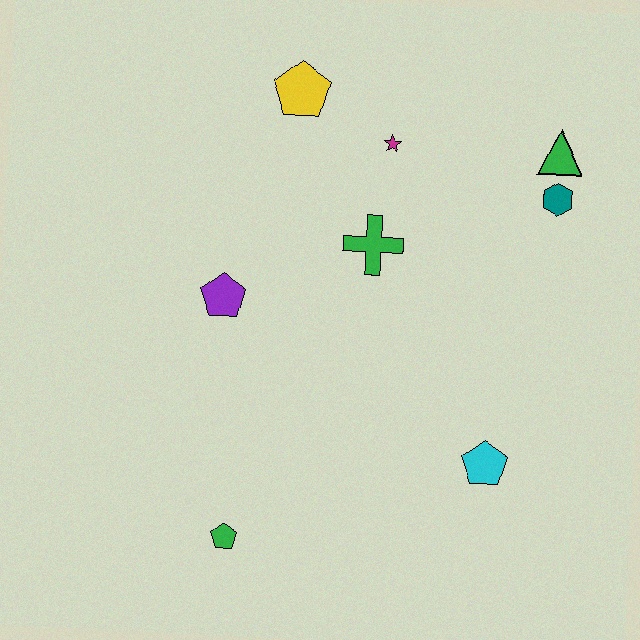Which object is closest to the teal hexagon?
The green triangle is closest to the teal hexagon.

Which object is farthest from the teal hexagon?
The green pentagon is farthest from the teal hexagon.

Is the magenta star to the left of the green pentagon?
No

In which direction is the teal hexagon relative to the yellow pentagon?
The teal hexagon is to the right of the yellow pentagon.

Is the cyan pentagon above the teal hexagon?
No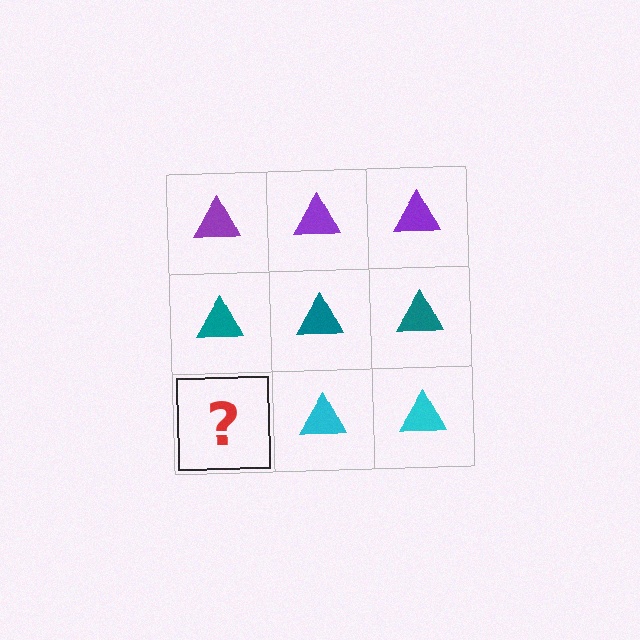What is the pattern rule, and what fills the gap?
The rule is that each row has a consistent color. The gap should be filled with a cyan triangle.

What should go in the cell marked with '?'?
The missing cell should contain a cyan triangle.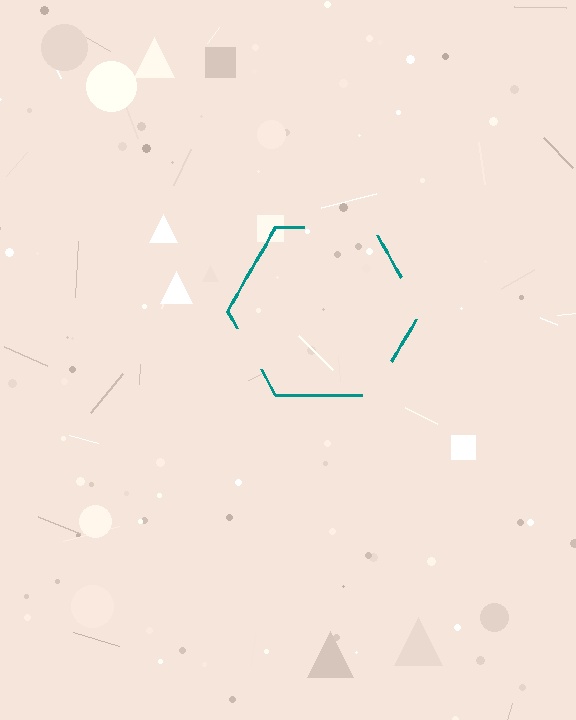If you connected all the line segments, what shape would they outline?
They would outline a hexagon.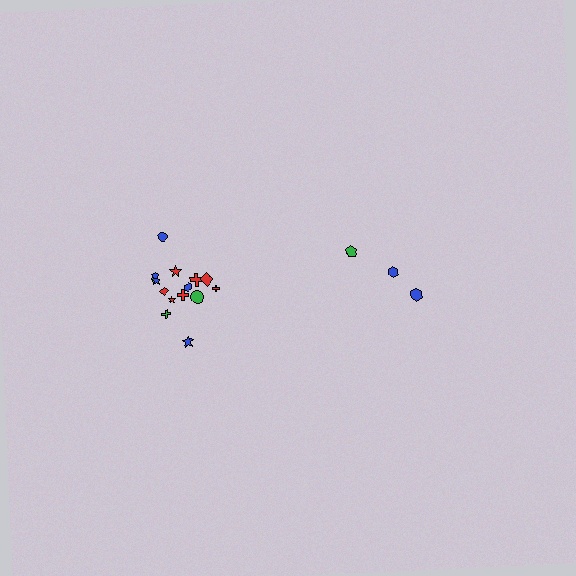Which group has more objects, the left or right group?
The left group.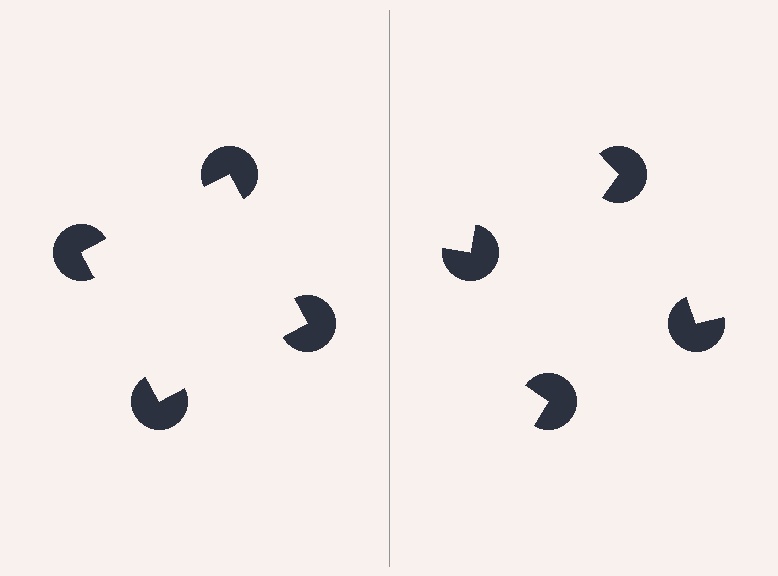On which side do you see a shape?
An illusory square appears on the left side. On the right side the wedge cuts are rotated, so no coherent shape forms.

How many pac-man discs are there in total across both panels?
8 — 4 on each side.